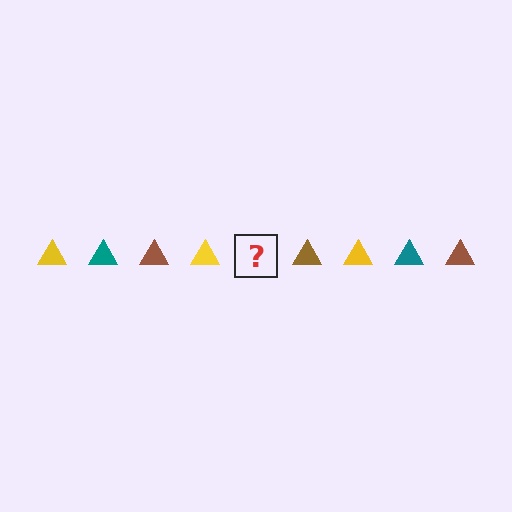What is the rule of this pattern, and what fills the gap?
The rule is that the pattern cycles through yellow, teal, brown triangles. The gap should be filled with a teal triangle.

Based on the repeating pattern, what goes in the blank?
The blank should be a teal triangle.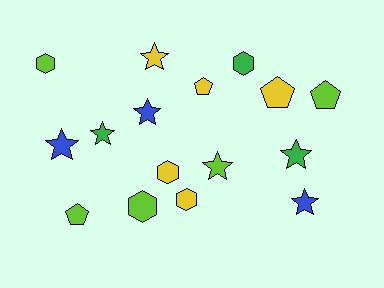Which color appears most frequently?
Lime, with 5 objects.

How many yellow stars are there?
There is 1 yellow star.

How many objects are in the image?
There are 16 objects.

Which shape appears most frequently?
Star, with 7 objects.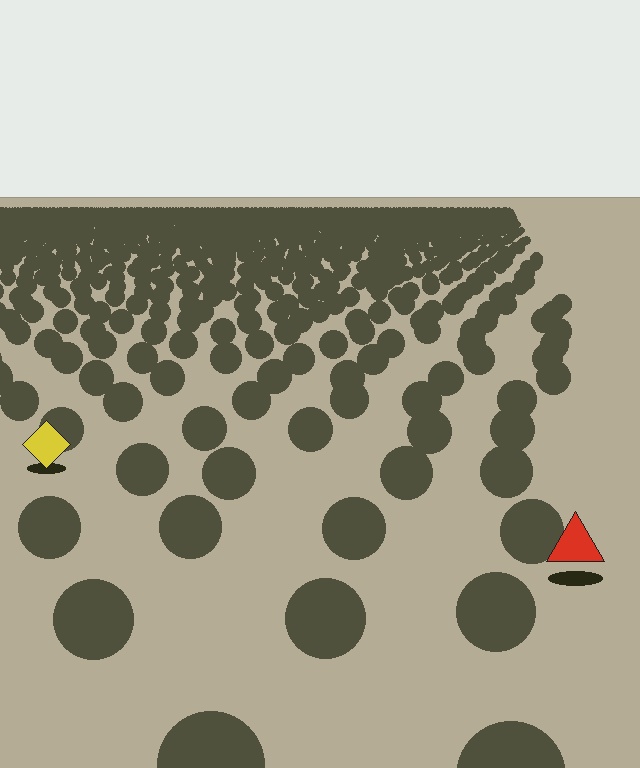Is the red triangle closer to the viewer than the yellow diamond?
Yes. The red triangle is closer — you can tell from the texture gradient: the ground texture is coarser near it.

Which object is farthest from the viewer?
The yellow diamond is farthest from the viewer. It appears smaller and the ground texture around it is denser.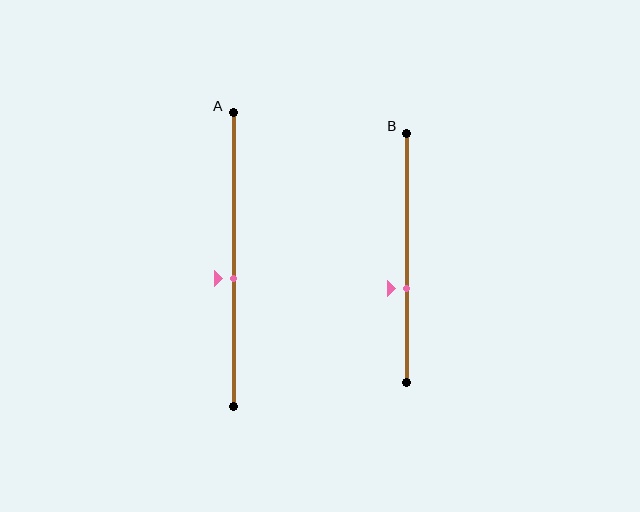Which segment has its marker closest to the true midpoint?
Segment A has its marker closest to the true midpoint.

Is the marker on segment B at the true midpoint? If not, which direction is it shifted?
No, the marker on segment B is shifted downward by about 12% of the segment length.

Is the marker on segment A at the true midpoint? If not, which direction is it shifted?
No, the marker on segment A is shifted downward by about 6% of the segment length.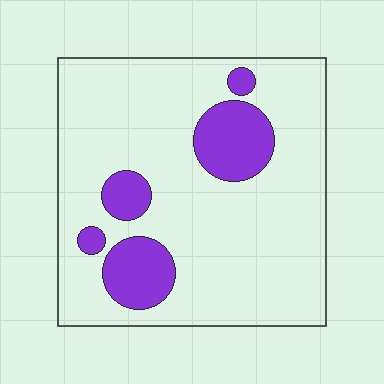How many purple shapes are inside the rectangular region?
5.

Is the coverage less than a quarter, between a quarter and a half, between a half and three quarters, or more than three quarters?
Less than a quarter.